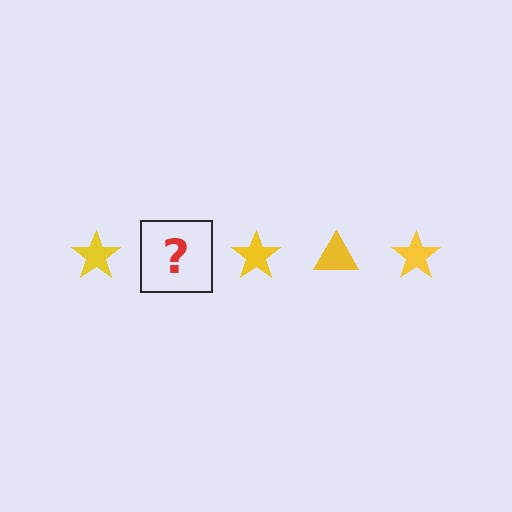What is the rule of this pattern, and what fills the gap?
The rule is that the pattern cycles through star, triangle shapes in yellow. The gap should be filled with a yellow triangle.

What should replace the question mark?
The question mark should be replaced with a yellow triangle.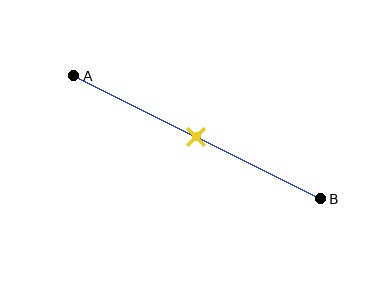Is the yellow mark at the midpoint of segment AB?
Yes, the mark is approximately at the midpoint.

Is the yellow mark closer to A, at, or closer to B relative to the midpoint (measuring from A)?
The yellow mark is approximately at the midpoint of segment AB.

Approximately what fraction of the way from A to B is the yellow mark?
The yellow mark is approximately 50% of the way from A to B.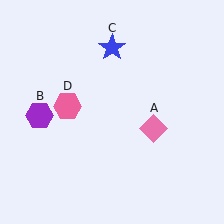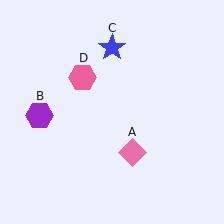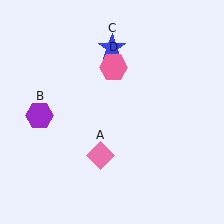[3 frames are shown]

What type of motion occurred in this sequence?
The pink diamond (object A), pink hexagon (object D) rotated clockwise around the center of the scene.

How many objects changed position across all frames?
2 objects changed position: pink diamond (object A), pink hexagon (object D).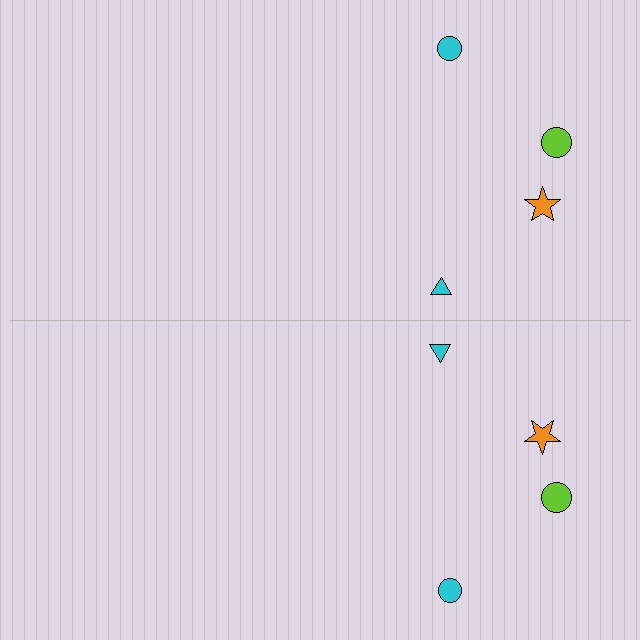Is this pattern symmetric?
Yes, this pattern has bilateral (reflection) symmetry.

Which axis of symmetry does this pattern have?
The pattern has a horizontal axis of symmetry running through the center of the image.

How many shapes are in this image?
There are 8 shapes in this image.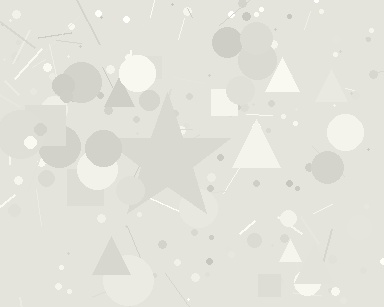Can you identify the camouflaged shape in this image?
The camouflaged shape is a star.